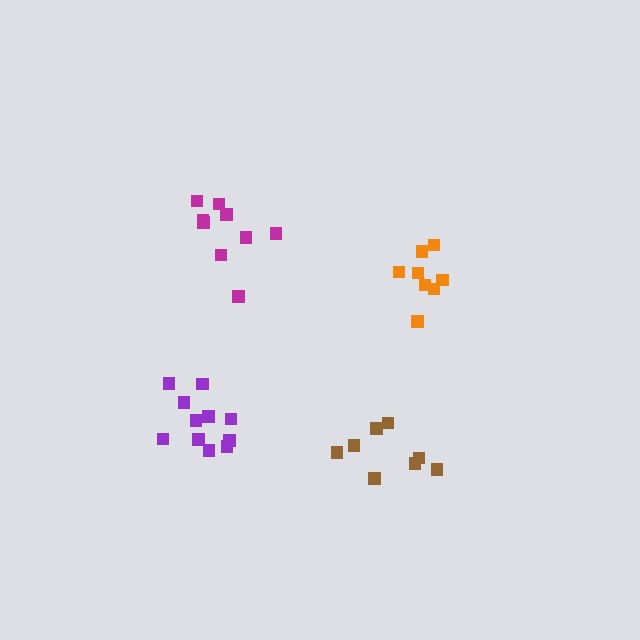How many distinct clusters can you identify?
There are 4 distinct clusters.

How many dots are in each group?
Group 1: 11 dots, Group 2: 8 dots, Group 3: 8 dots, Group 4: 9 dots (36 total).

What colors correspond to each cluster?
The clusters are colored: purple, orange, brown, magenta.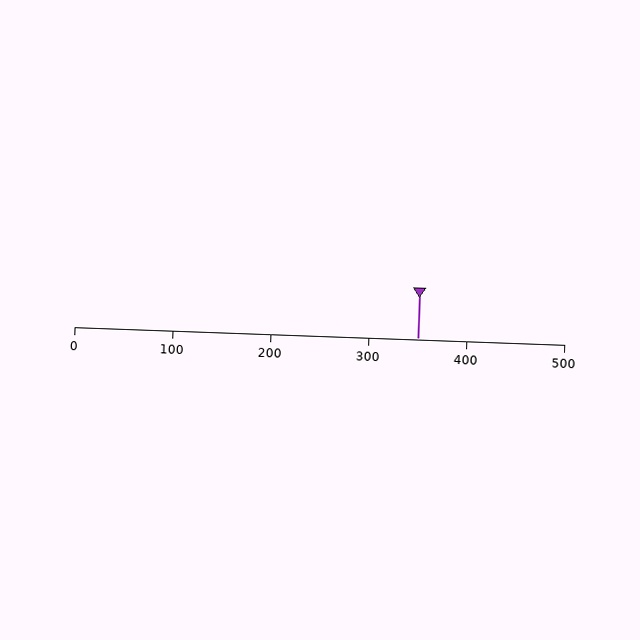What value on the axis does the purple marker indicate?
The marker indicates approximately 350.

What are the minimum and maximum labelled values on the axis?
The axis runs from 0 to 500.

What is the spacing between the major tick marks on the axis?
The major ticks are spaced 100 apart.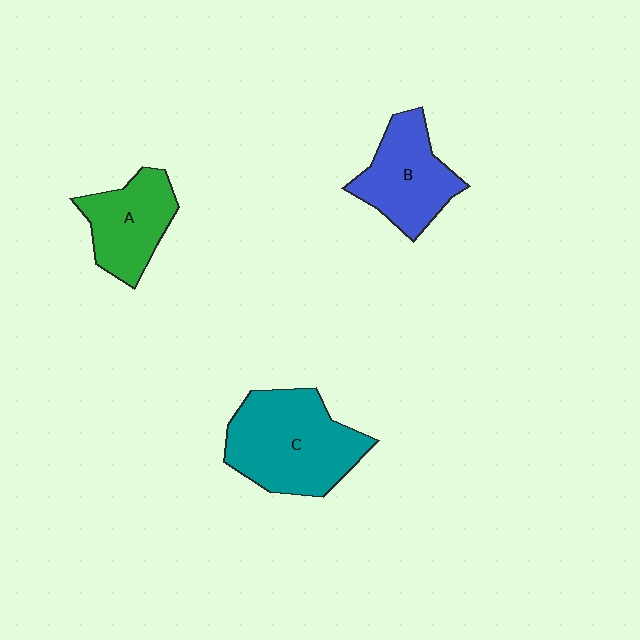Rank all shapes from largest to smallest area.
From largest to smallest: C (teal), B (blue), A (green).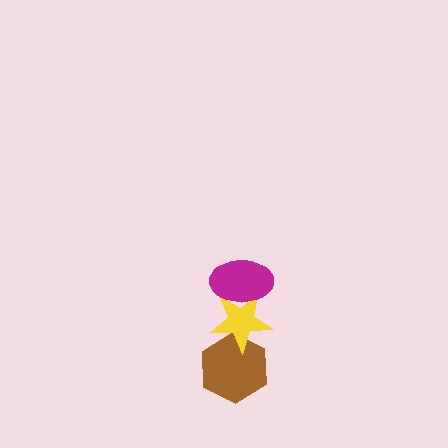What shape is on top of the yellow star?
The magenta ellipse is on top of the yellow star.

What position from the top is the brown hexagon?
The brown hexagon is 3rd from the top.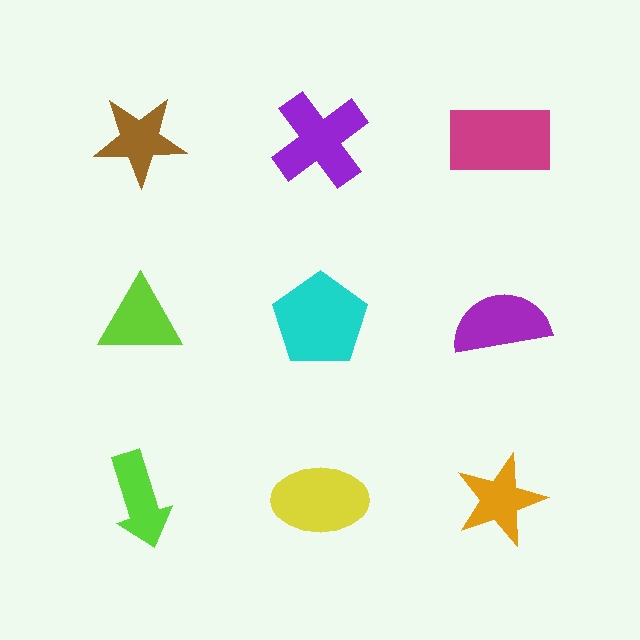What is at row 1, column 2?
A purple cross.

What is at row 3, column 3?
An orange star.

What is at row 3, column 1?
A lime arrow.